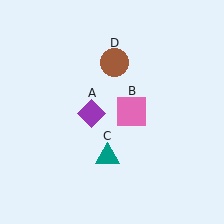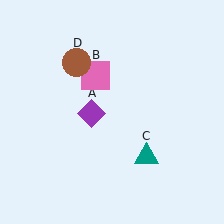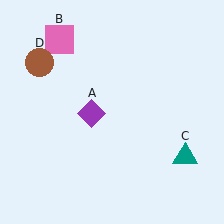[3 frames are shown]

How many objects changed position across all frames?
3 objects changed position: pink square (object B), teal triangle (object C), brown circle (object D).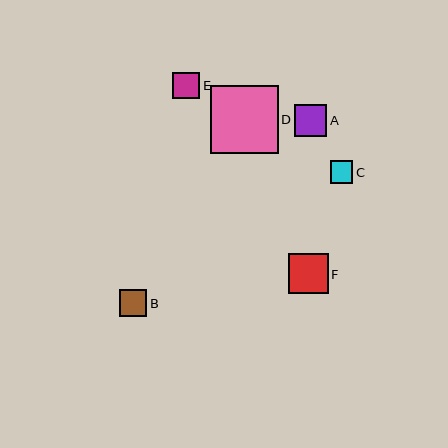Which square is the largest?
Square D is the largest with a size of approximately 68 pixels.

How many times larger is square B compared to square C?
Square B is approximately 1.2 times the size of square C.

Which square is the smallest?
Square C is the smallest with a size of approximately 22 pixels.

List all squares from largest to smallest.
From largest to smallest: D, F, A, B, E, C.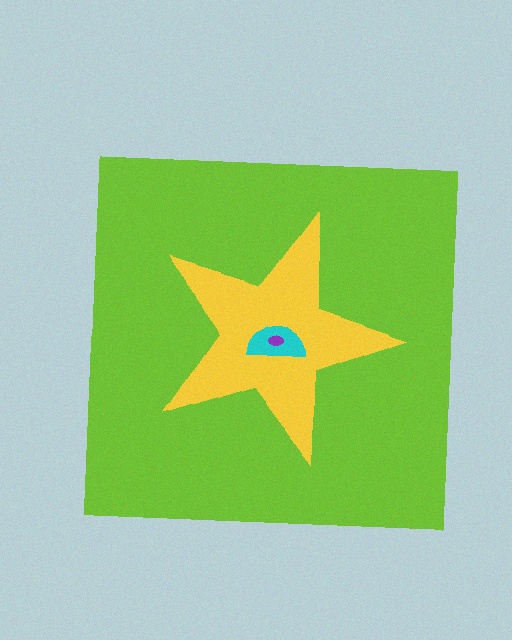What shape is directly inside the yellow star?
The cyan semicircle.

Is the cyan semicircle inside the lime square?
Yes.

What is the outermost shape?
The lime square.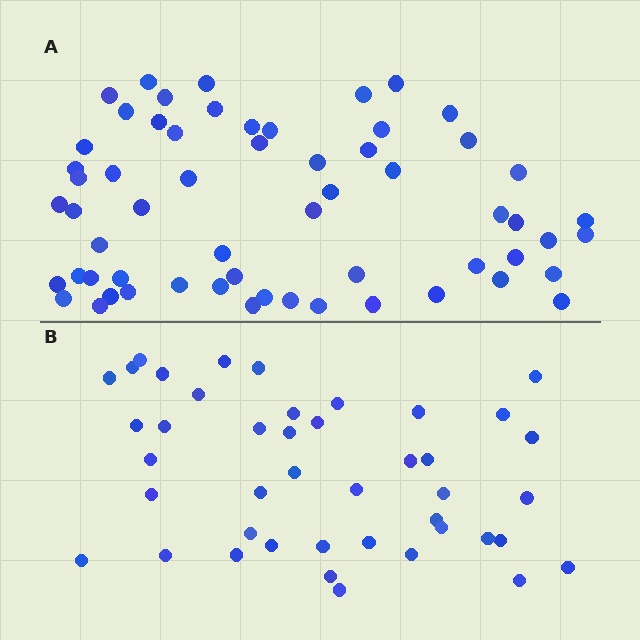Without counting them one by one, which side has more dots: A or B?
Region A (the top region) has more dots.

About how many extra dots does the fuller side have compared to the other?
Region A has approximately 15 more dots than region B.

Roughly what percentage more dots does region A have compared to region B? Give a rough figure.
About 40% more.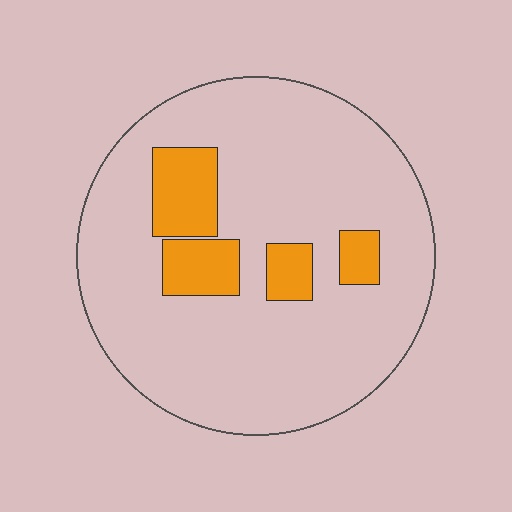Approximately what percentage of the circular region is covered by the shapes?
Approximately 15%.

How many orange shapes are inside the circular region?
4.